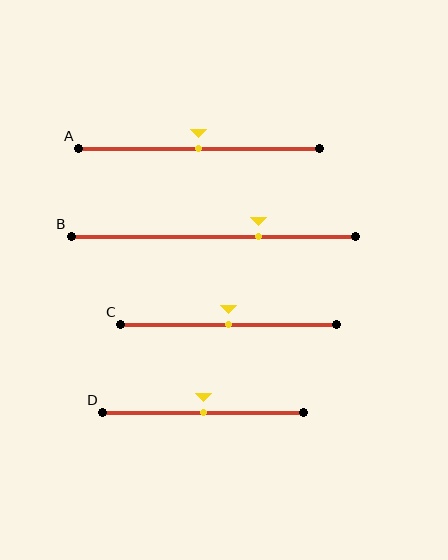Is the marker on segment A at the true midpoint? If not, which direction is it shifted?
Yes, the marker on segment A is at the true midpoint.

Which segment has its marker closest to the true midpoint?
Segment A has its marker closest to the true midpoint.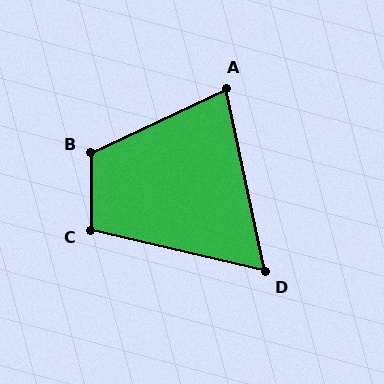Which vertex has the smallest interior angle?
D, at approximately 64 degrees.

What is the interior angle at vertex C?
Approximately 103 degrees (obtuse).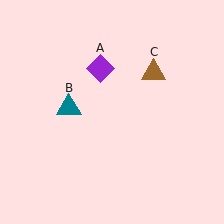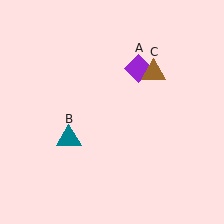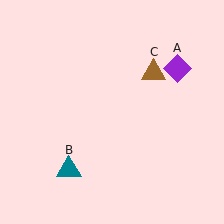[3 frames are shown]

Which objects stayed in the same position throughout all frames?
Brown triangle (object C) remained stationary.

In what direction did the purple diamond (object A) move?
The purple diamond (object A) moved right.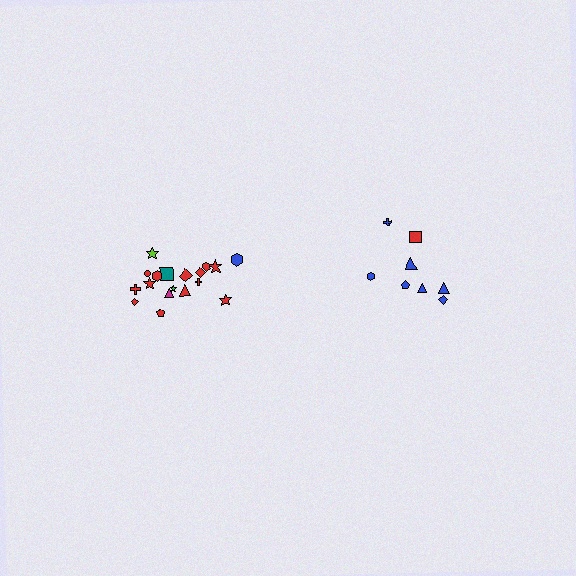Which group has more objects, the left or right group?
The left group.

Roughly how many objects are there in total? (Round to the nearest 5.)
Roughly 25 objects in total.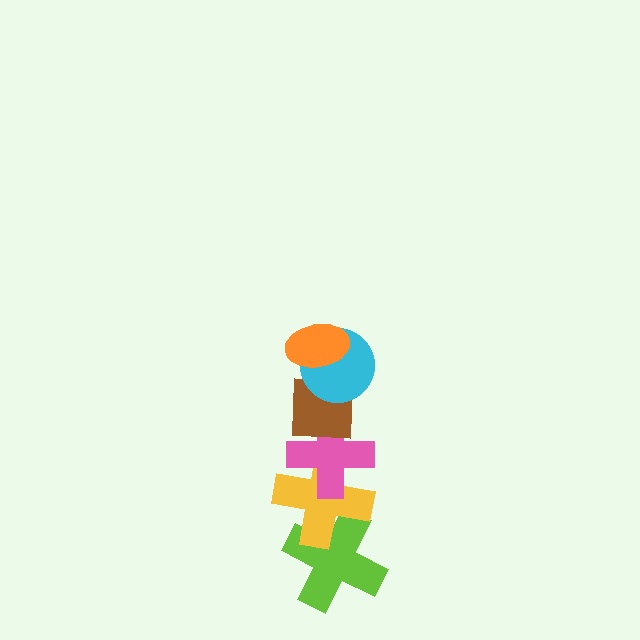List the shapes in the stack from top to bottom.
From top to bottom: the orange ellipse, the cyan circle, the brown square, the pink cross, the yellow cross, the lime cross.